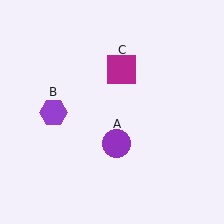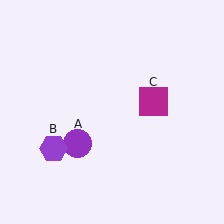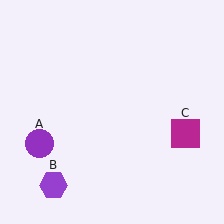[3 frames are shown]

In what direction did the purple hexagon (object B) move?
The purple hexagon (object B) moved down.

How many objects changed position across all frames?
3 objects changed position: purple circle (object A), purple hexagon (object B), magenta square (object C).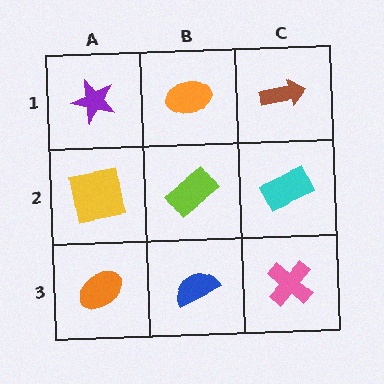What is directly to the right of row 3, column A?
A blue semicircle.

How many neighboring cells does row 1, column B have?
3.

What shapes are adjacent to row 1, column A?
A yellow square (row 2, column A), an orange ellipse (row 1, column B).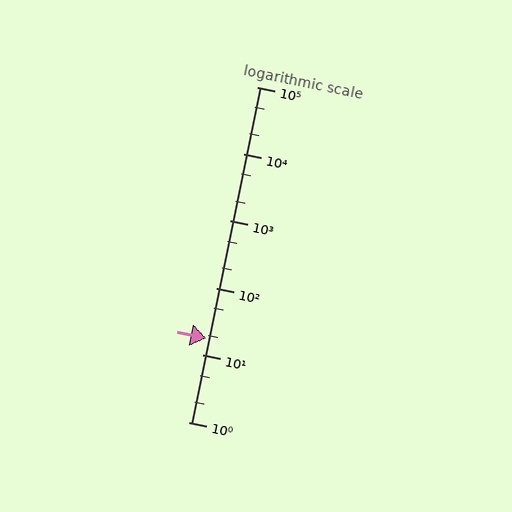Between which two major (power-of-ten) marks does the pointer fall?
The pointer is between 10 and 100.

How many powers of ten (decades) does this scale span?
The scale spans 5 decades, from 1 to 100000.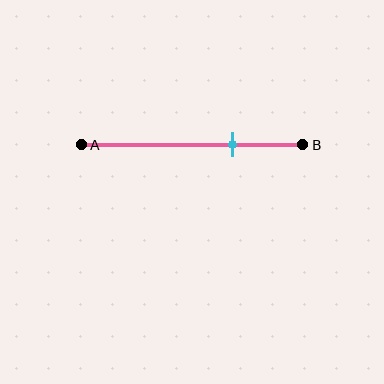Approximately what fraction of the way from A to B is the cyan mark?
The cyan mark is approximately 70% of the way from A to B.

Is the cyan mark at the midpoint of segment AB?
No, the mark is at about 70% from A, not at the 50% midpoint.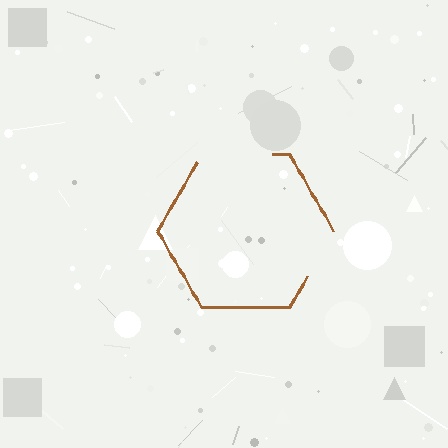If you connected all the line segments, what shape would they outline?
They would outline a hexagon.